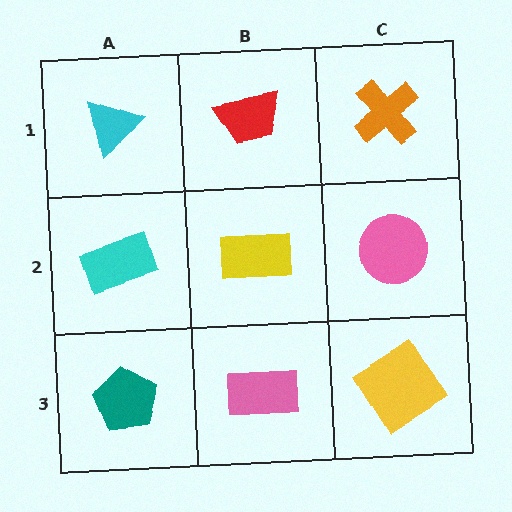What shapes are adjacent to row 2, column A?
A cyan triangle (row 1, column A), a teal pentagon (row 3, column A), a yellow rectangle (row 2, column B).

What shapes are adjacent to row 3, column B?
A yellow rectangle (row 2, column B), a teal pentagon (row 3, column A), a yellow diamond (row 3, column C).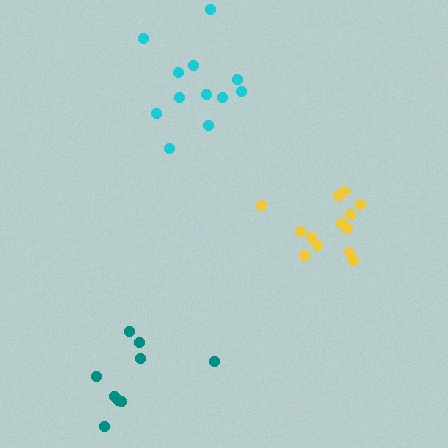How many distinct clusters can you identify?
There are 3 distinct clusters.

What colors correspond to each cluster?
The clusters are colored: teal, cyan, yellow.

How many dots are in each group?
Group 1: 9 dots, Group 2: 12 dots, Group 3: 13 dots (34 total).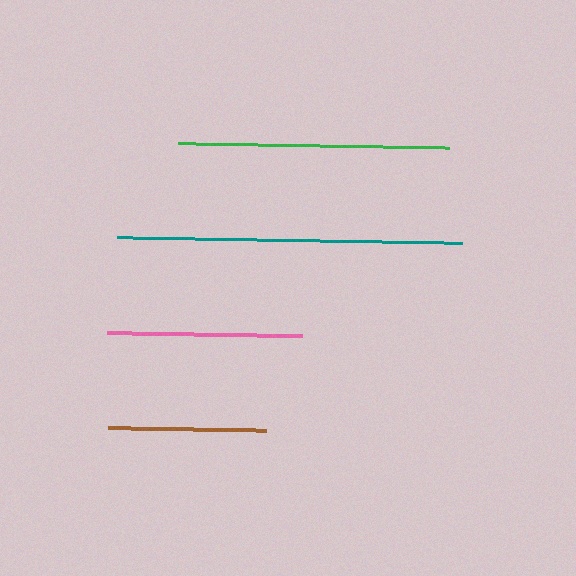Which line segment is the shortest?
The brown line is the shortest at approximately 158 pixels.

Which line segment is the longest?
The teal line is the longest at approximately 345 pixels.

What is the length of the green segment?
The green segment is approximately 271 pixels long.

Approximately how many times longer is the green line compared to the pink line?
The green line is approximately 1.4 times the length of the pink line.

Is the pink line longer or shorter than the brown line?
The pink line is longer than the brown line.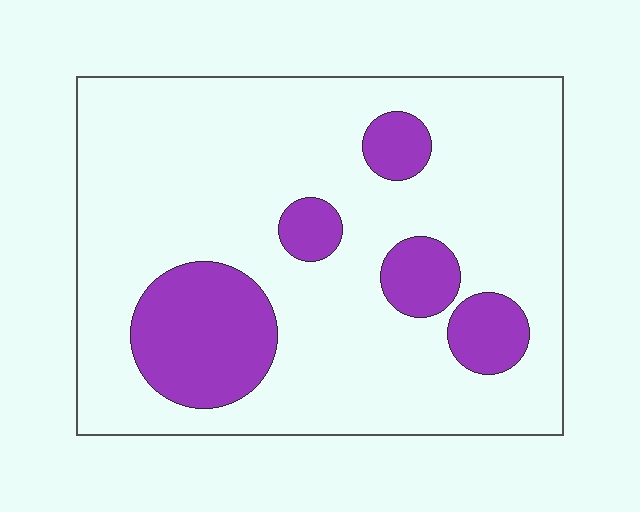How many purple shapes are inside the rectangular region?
5.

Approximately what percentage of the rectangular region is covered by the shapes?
Approximately 20%.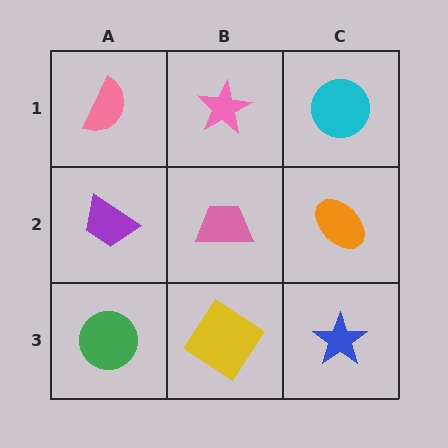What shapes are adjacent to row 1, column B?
A pink trapezoid (row 2, column B), a pink semicircle (row 1, column A), a cyan circle (row 1, column C).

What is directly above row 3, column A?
A purple trapezoid.